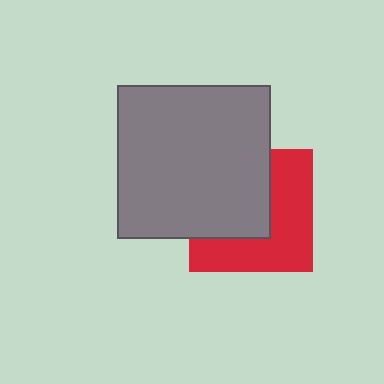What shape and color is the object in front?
The object in front is a gray square.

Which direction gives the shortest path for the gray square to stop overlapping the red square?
Moving toward the upper-left gives the shortest separation.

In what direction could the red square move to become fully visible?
The red square could move toward the lower-right. That would shift it out from behind the gray square entirely.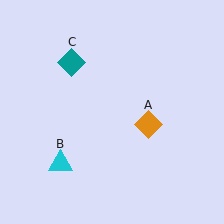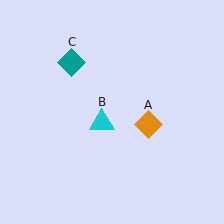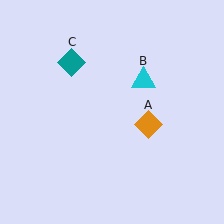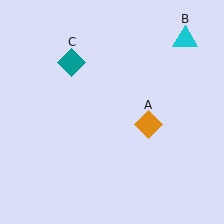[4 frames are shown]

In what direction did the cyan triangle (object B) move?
The cyan triangle (object B) moved up and to the right.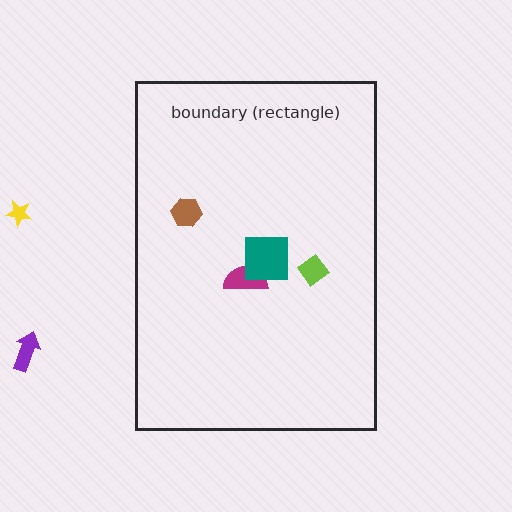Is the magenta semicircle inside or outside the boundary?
Inside.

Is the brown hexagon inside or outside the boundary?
Inside.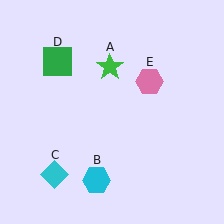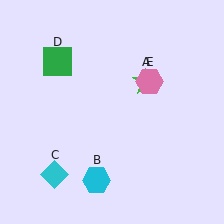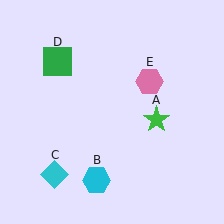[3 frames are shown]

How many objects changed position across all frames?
1 object changed position: green star (object A).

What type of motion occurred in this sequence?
The green star (object A) rotated clockwise around the center of the scene.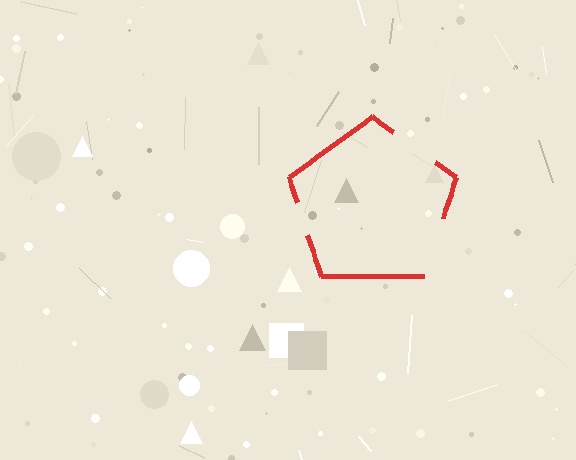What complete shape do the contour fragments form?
The contour fragments form a pentagon.